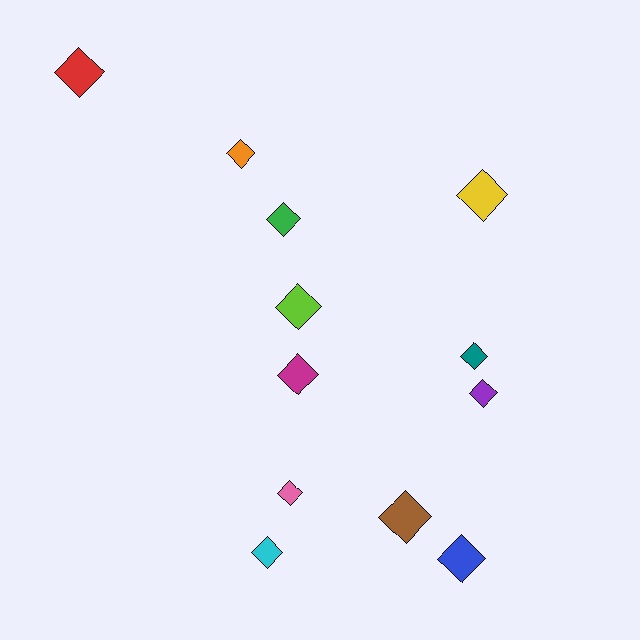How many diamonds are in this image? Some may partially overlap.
There are 12 diamonds.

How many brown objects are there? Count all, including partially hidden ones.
There is 1 brown object.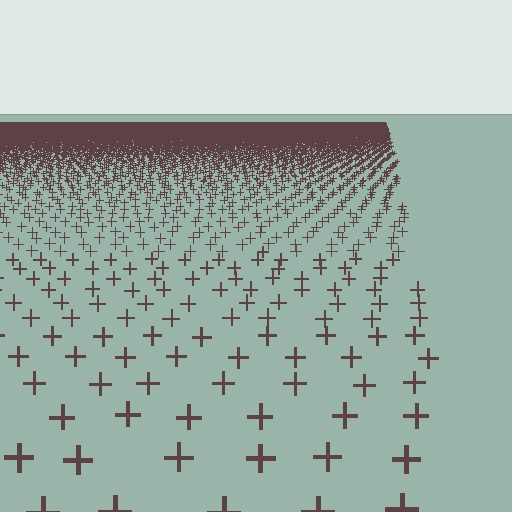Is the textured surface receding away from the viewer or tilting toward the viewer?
The surface is receding away from the viewer. Texture elements get smaller and denser toward the top.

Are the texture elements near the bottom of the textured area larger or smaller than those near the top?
Larger. Near the bottom, elements are closer to the viewer and appear at a bigger on-screen size.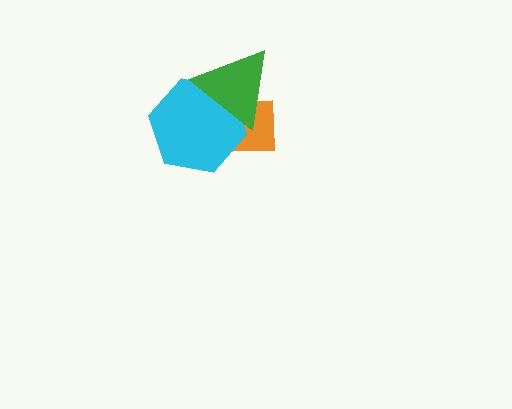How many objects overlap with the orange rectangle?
2 objects overlap with the orange rectangle.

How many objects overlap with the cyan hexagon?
2 objects overlap with the cyan hexagon.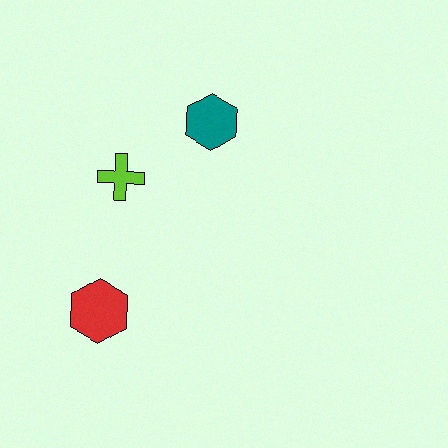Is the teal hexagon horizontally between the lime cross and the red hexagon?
No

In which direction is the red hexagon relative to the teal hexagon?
The red hexagon is below the teal hexagon.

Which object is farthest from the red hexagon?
The teal hexagon is farthest from the red hexagon.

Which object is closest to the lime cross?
The teal hexagon is closest to the lime cross.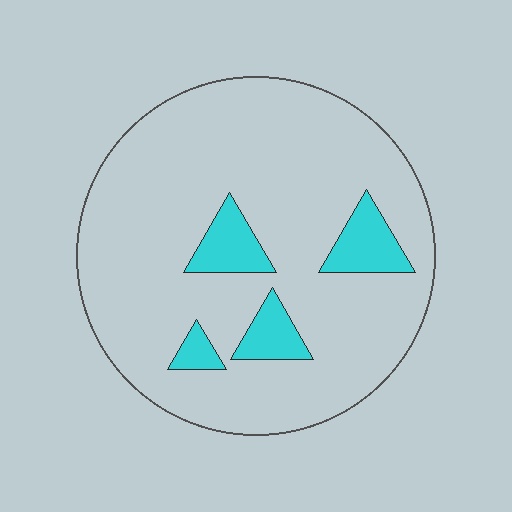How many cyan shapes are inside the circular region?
4.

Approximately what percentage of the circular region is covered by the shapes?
Approximately 10%.